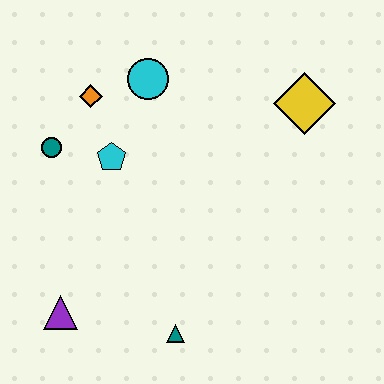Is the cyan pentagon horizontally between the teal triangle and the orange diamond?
Yes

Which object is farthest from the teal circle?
The yellow diamond is farthest from the teal circle.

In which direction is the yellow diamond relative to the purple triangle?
The yellow diamond is to the right of the purple triangle.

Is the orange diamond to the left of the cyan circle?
Yes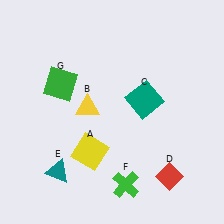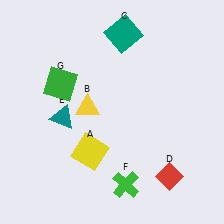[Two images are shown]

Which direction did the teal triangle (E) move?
The teal triangle (E) moved up.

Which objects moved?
The objects that moved are: the teal square (C), the teal triangle (E).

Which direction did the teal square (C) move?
The teal square (C) moved up.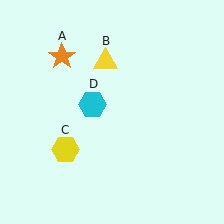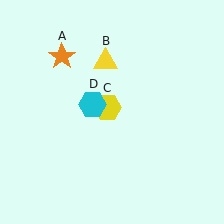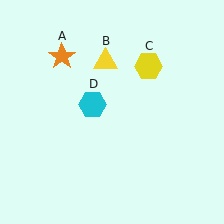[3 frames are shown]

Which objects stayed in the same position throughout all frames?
Orange star (object A) and yellow triangle (object B) and cyan hexagon (object D) remained stationary.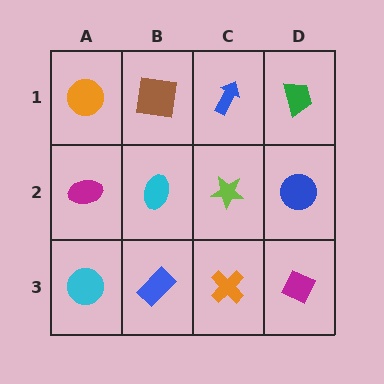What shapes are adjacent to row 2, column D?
A green trapezoid (row 1, column D), a magenta diamond (row 3, column D), a lime star (row 2, column C).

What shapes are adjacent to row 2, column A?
An orange circle (row 1, column A), a cyan circle (row 3, column A), a cyan ellipse (row 2, column B).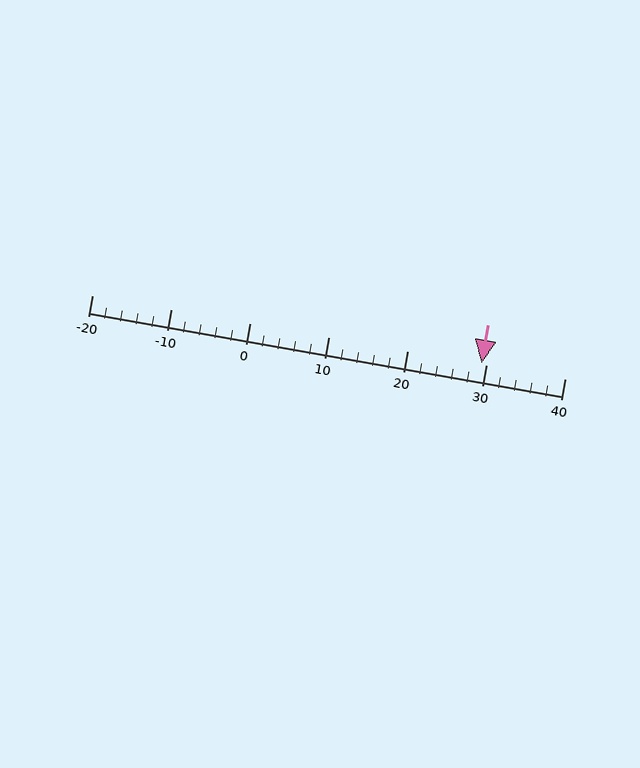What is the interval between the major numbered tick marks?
The major tick marks are spaced 10 units apart.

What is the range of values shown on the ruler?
The ruler shows values from -20 to 40.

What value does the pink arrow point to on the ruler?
The pink arrow points to approximately 29.